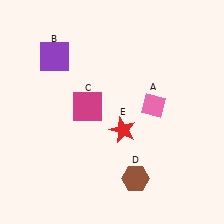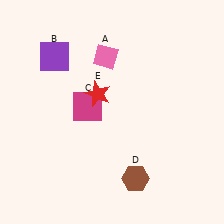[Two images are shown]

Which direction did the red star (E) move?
The red star (E) moved up.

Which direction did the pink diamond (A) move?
The pink diamond (A) moved up.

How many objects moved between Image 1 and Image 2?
2 objects moved between the two images.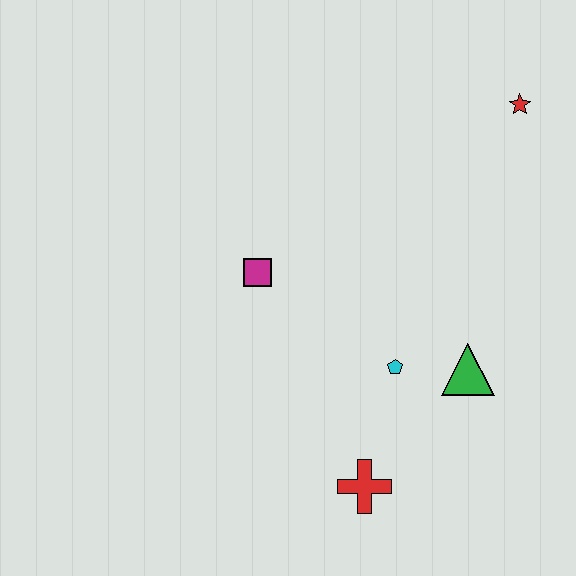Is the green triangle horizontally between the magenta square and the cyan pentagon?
No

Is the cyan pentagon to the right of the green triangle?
No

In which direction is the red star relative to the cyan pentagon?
The red star is above the cyan pentagon.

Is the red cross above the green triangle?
No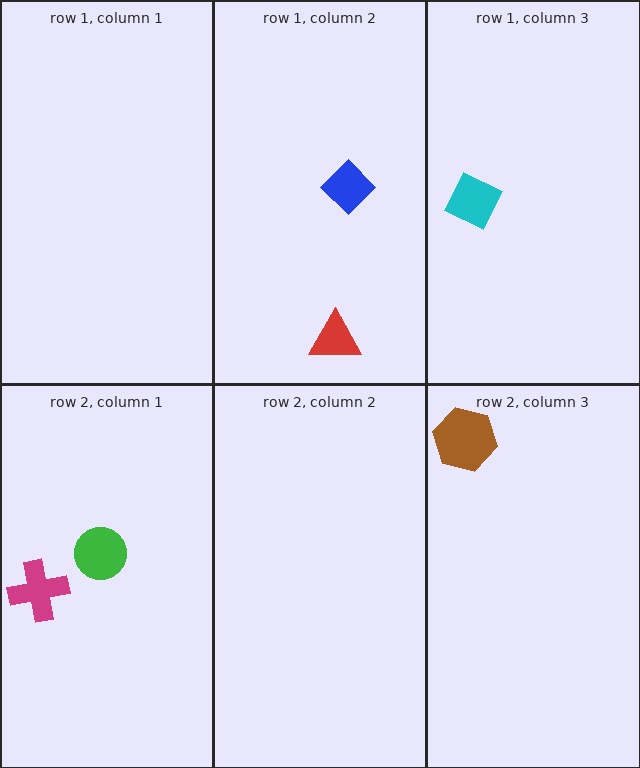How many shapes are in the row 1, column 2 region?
2.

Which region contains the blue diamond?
The row 1, column 2 region.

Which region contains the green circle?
The row 2, column 1 region.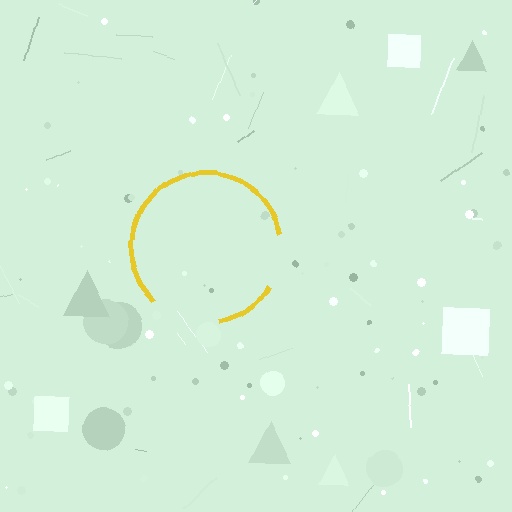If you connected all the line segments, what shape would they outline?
They would outline a circle.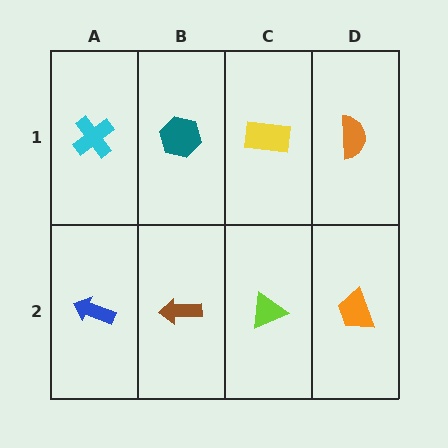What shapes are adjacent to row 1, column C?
A lime triangle (row 2, column C), a teal hexagon (row 1, column B), an orange semicircle (row 1, column D).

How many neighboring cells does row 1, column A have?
2.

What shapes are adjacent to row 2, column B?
A teal hexagon (row 1, column B), a blue arrow (row 2, column A), a lime triangle (row 2, column C).